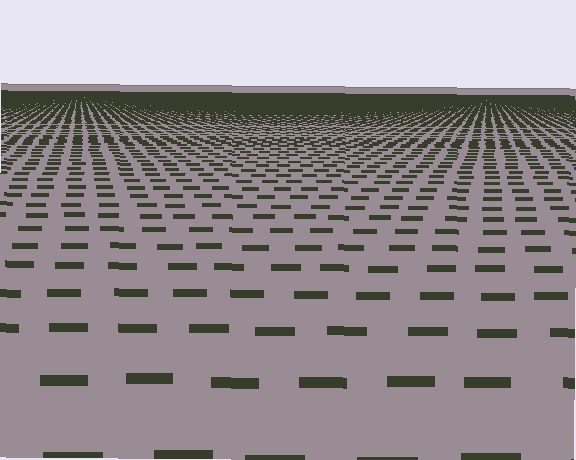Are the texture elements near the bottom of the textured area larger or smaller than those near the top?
Larger. Near the bottom, elements are closer to the viewer and appear at a bigger on-screen size.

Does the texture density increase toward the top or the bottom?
Density increases toward the top.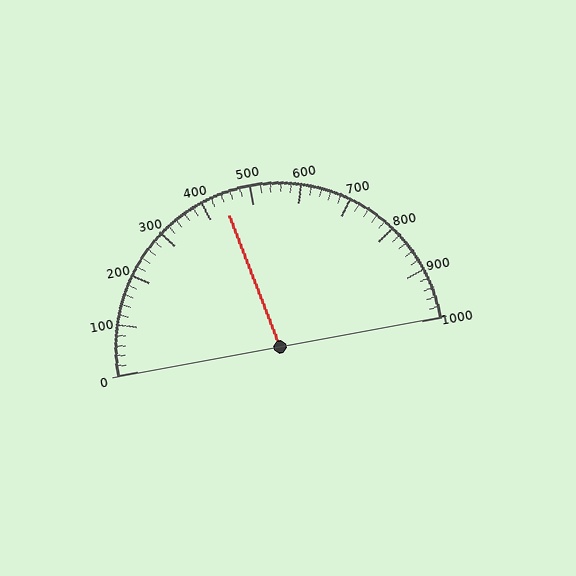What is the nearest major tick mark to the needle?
The nearest major tick mark is 400.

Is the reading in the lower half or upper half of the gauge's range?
The reading is in the lower half of the range (0 to 1000).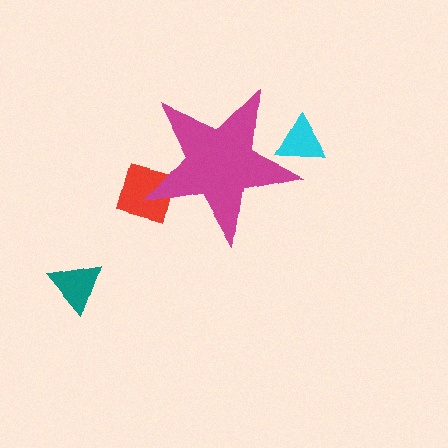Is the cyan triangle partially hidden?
Yes, the cyan triangle is partially hidden behind the magenta star.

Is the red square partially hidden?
Yes, the red square is partially hidden behind the magenta star.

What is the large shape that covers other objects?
A magenta star.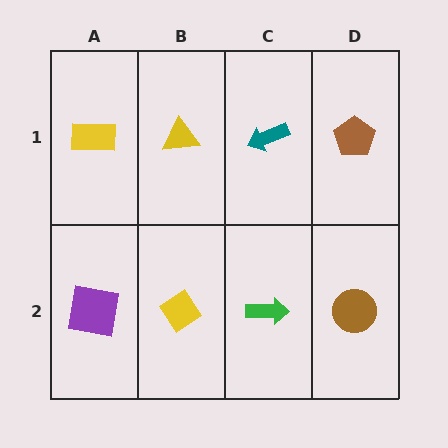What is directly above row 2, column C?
A teal arrow.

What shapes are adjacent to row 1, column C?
A green arrow (row 2, column C), a yellow triangle (row 1, column B), a brown pentagon (row 1, column D).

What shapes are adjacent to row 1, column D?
A brown circle (row 2, column D), a teal arrow (row 1, column C).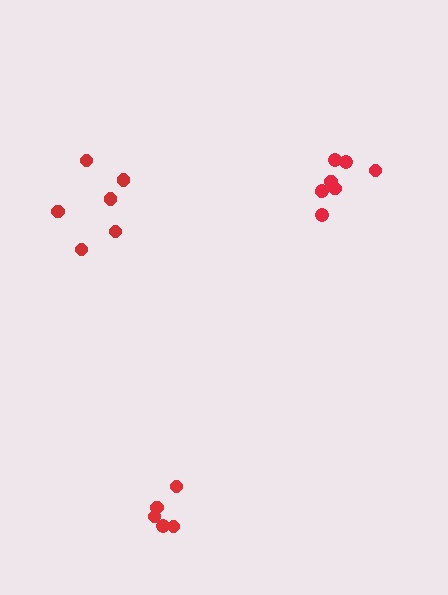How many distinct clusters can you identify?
There are 3 distinct clusters.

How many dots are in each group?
Group 1: 8 dots, Group 2: 5 dots, Group 3: 6 dots (19 total).